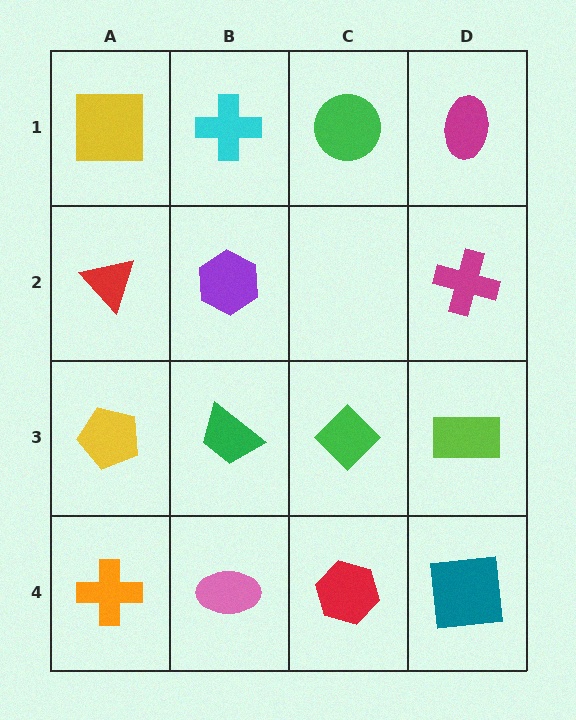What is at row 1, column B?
A cyan cross.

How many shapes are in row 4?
4 shapes.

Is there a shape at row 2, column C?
No, that cell is empty.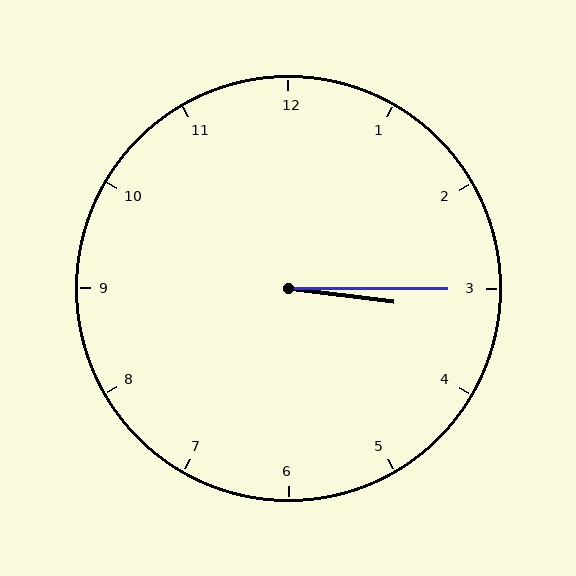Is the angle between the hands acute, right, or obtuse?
It is acute.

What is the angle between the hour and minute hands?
Approximately 8 degrees.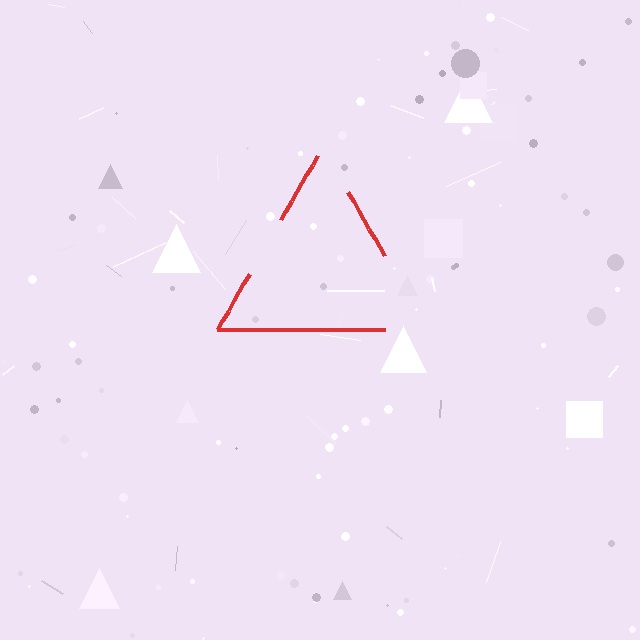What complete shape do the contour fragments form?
The contour fragments form a triangle.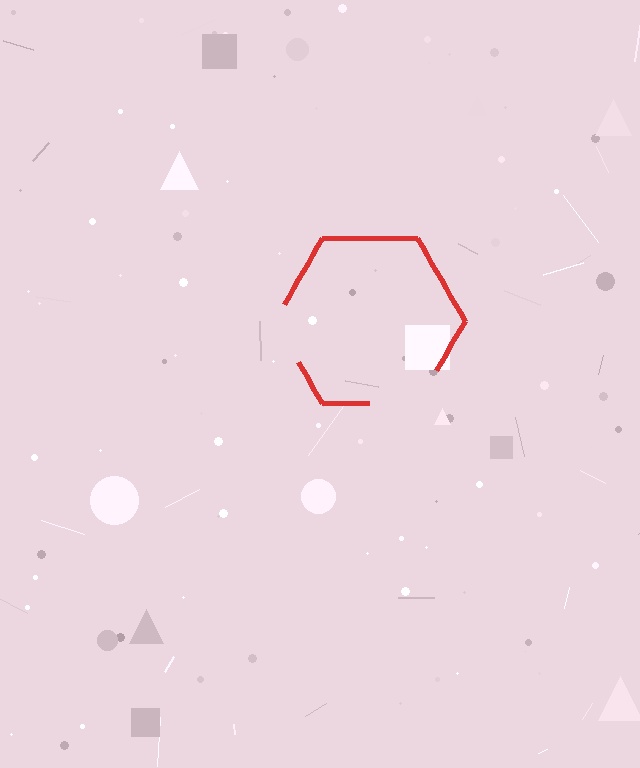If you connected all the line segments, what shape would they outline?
They would outline a hexagon.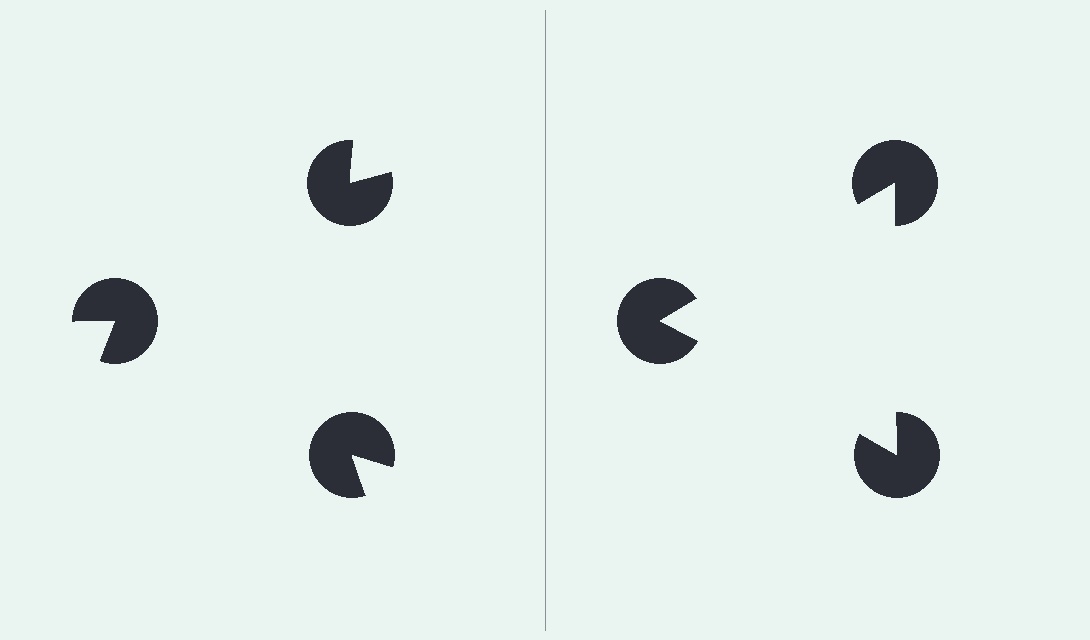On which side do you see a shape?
An illusory triangle appears on the right side. On the left side the wedge cuts are rotated, so no coherent shape forms.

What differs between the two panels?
The pac-man discs are positioned identically on both sides; only the wedge orientations differ. On the right they align to a triangle; on the left they are misaligned.